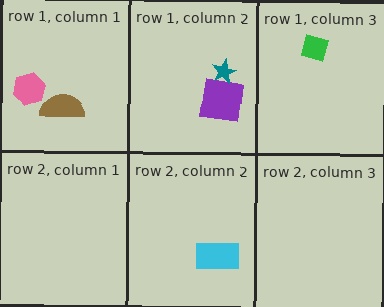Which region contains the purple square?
The row 1, column 2 region.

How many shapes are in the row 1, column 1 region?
2.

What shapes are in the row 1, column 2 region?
The purple square, the teal star.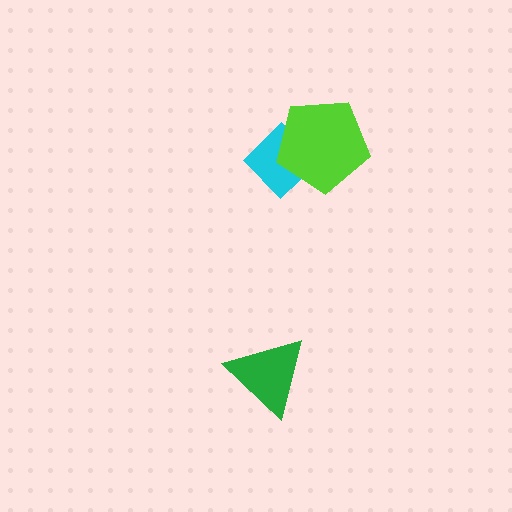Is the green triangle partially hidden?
No, no other shape covers it.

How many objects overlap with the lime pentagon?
1 object overlaps with the lime pentagon.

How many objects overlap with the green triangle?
0 objects overlap with the green triangle.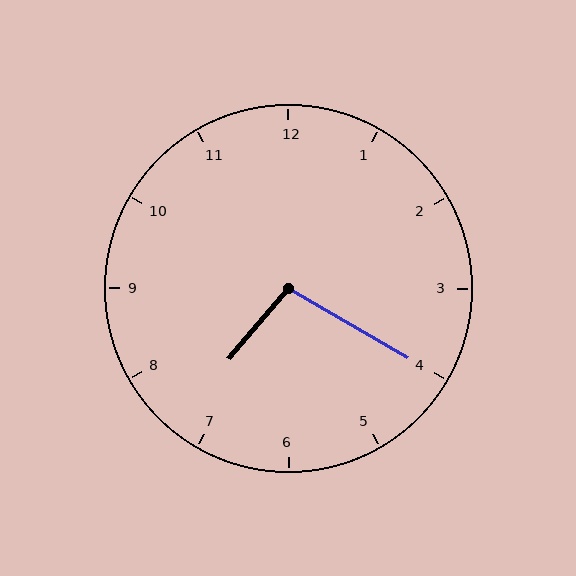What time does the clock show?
7:20.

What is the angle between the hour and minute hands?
Approximately 100 degrees.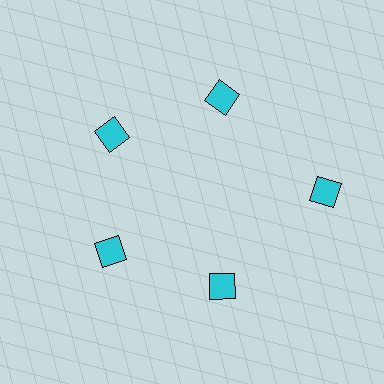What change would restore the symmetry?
The symmetry would be restored by moving it inward, back onto the ring so that all 5 diamonds sit at equal angles and equal distance from the center.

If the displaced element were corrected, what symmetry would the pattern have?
It would have 5-fold rotational symmetry — the pattern would map onto itself every 72 degrees.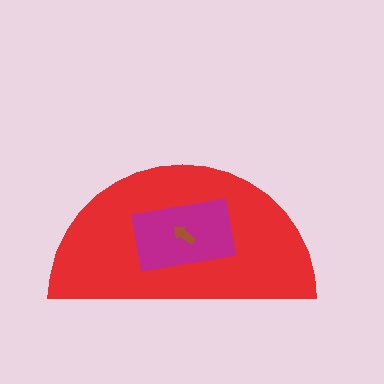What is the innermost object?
The brown arrow.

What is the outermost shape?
The red semicircle.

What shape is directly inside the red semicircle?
The magenta rectangle.